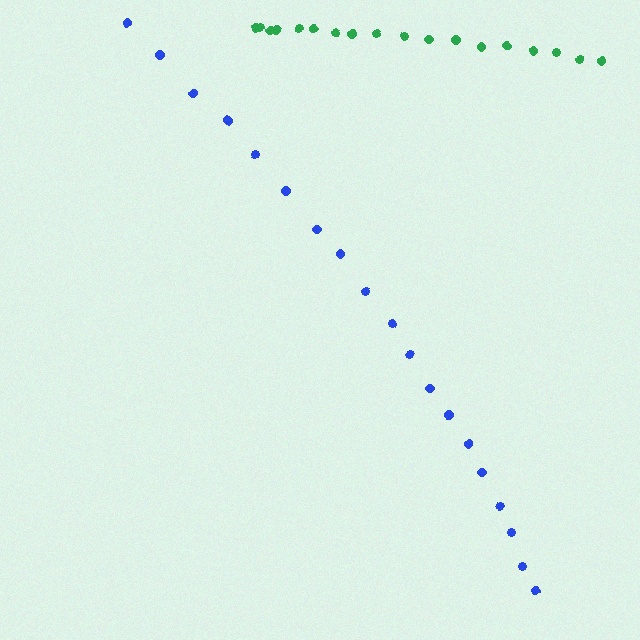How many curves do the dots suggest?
There are 2 distinct paths.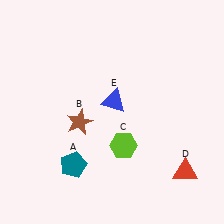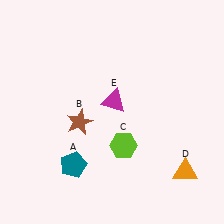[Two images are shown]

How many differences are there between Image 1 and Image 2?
There are 2 differences between the two images.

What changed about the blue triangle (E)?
In Image 1, E is blue. In Image 2, it changed to magenta.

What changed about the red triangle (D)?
In Image 1, D is red. In Image 2, it changed to orange.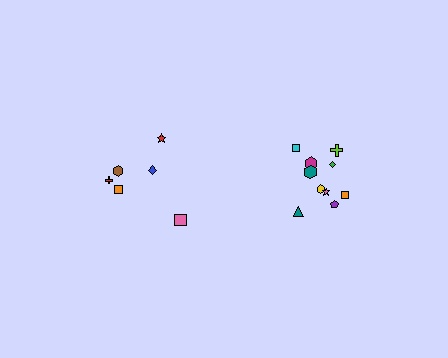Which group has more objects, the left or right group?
The right group.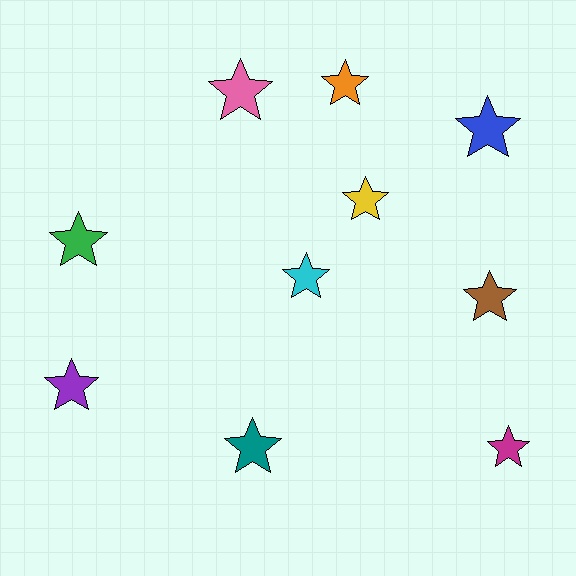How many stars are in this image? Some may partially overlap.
There are 10 stars.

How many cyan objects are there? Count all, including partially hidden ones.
There is 1 cyan object.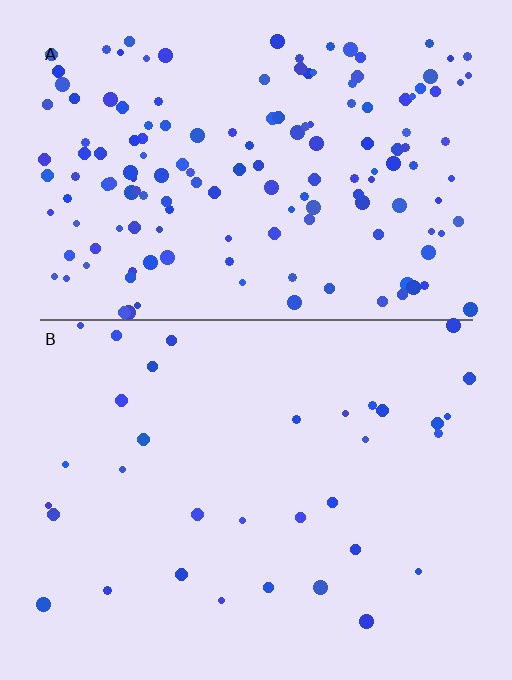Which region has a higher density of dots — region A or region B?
A (the top).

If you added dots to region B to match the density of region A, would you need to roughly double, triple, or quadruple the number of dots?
Approximately quadruple.